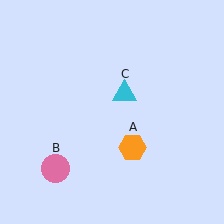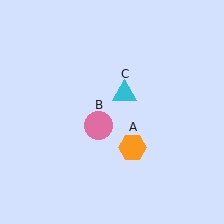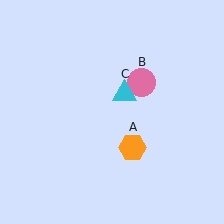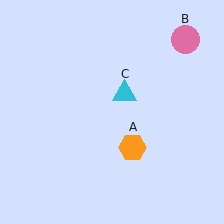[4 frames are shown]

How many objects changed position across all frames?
1 object changed position: pink circle (object B).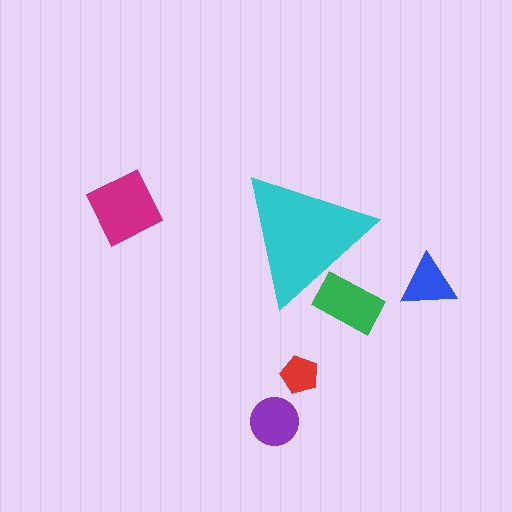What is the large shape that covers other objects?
A cyan triangle.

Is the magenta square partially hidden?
No, the magenta square is fully visible.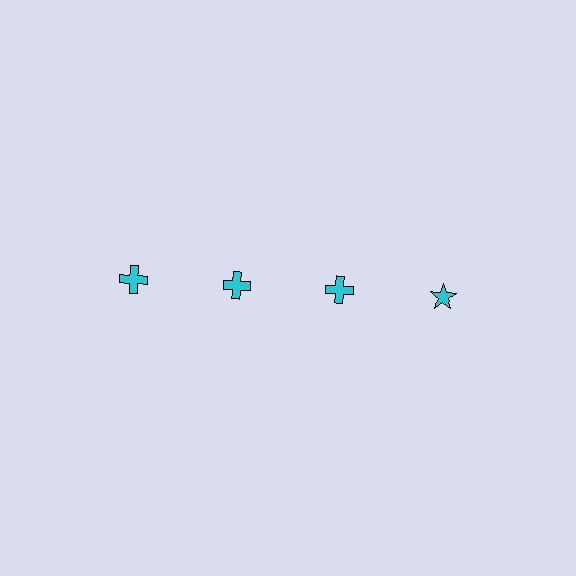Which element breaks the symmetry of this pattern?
The cyan star in the top row, second from right column breaks the symmetry. All other shapes are cyan crosses.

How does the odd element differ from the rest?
It has a different shape: star instead of cross.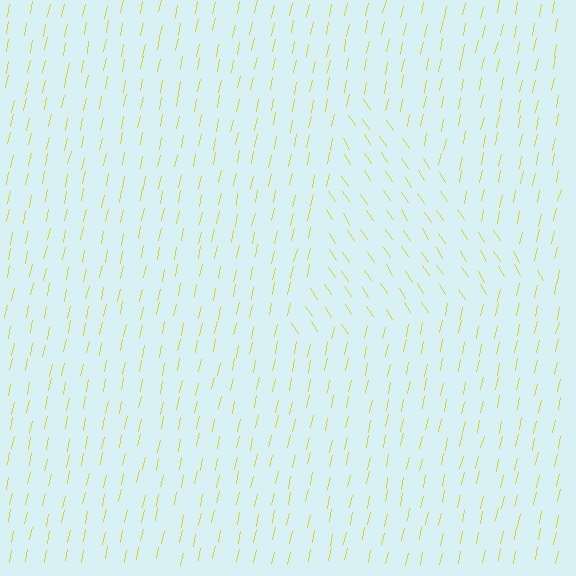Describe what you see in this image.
The image is filled with small yellow line segments. A triangle region in the image has lines oriented differently from the surrounding lines, creating a visible texture boundary.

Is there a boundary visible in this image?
Yes, there is a texture boundary formed by a change in line orientation.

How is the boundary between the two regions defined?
The boundary is defined purely by a change in line orientation (approximately 45 degrees difference). All lines are the same color and thickness.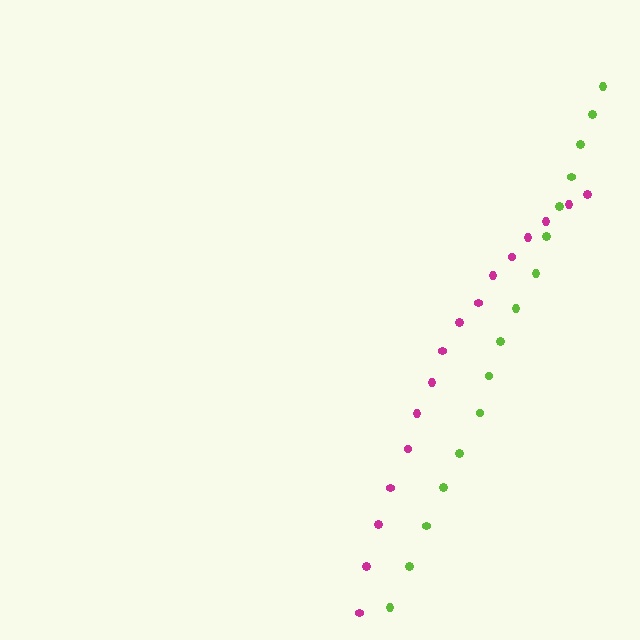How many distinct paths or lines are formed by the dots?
There are 2 distinct paths.